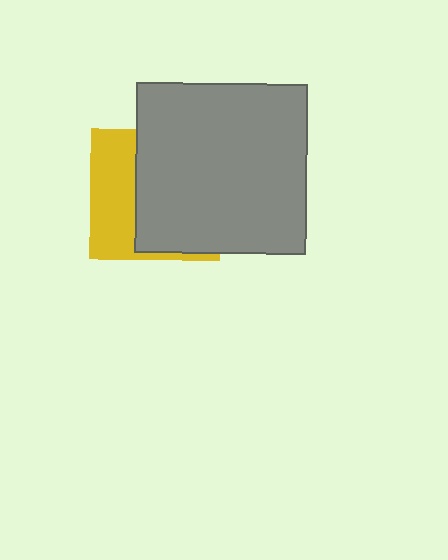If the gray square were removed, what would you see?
You would see the complete yellow square.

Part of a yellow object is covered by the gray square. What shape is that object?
It is a square.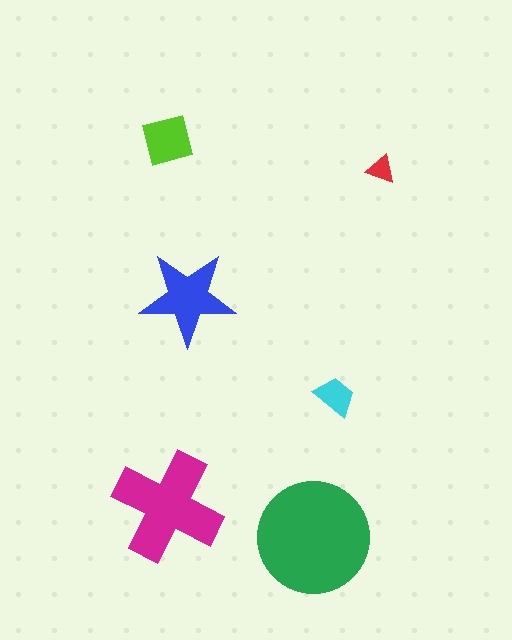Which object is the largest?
The green circle.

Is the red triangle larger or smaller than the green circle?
Smaller.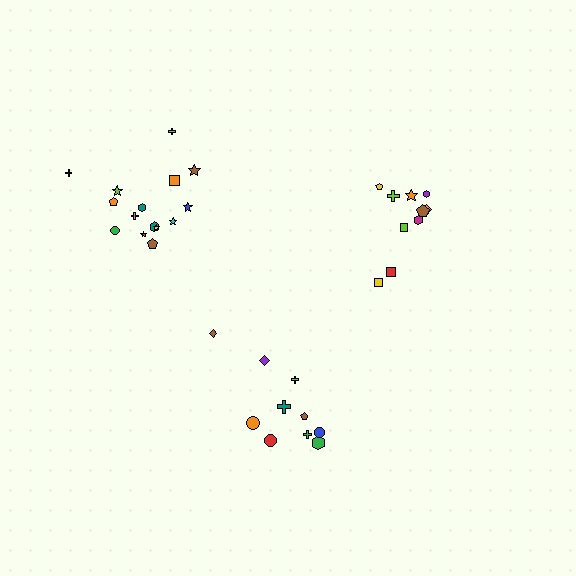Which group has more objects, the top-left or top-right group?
The top-left group.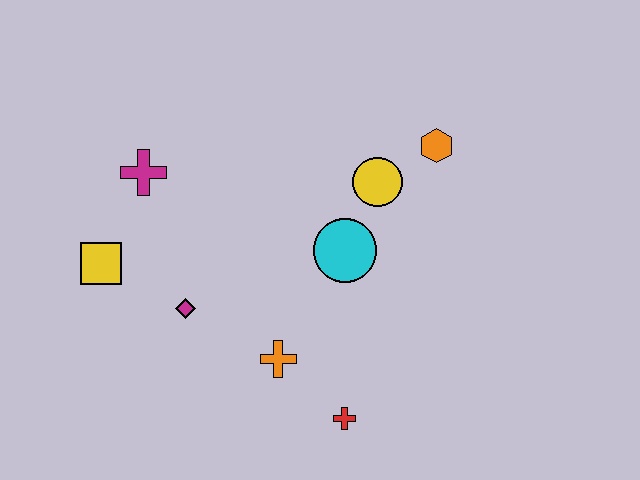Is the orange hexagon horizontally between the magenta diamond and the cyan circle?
No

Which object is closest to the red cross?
The orange cross is closest to the red cross.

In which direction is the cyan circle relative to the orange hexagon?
The cyan circle is below the orange hexagon.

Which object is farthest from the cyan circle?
The yellow square is farthest from the cyan circle.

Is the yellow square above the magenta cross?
No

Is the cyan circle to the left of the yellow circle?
Yes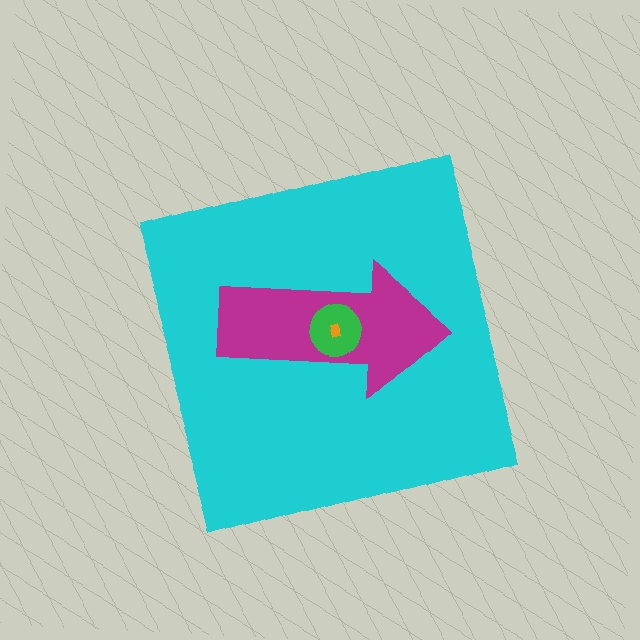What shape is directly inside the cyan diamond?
The magenta arrow.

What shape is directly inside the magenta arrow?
The green circle.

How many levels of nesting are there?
4.